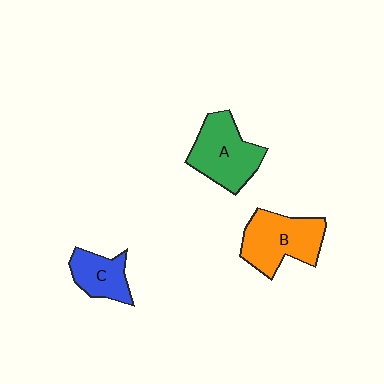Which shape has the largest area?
Shape B (orange).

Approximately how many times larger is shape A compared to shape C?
Approximately 1.6 times.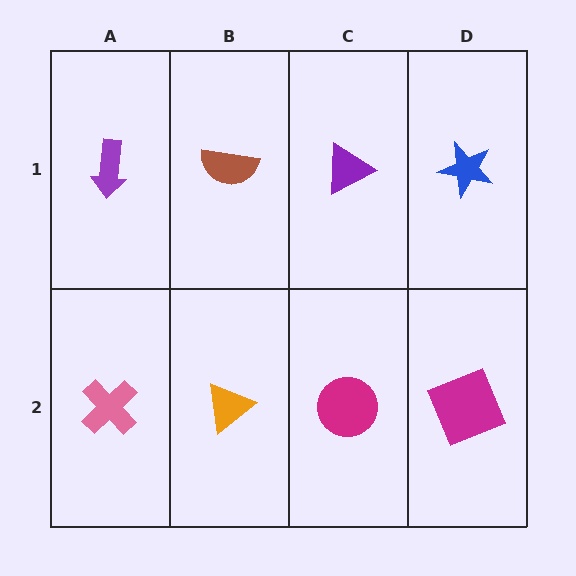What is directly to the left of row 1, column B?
A purple arrow.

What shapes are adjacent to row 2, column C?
A purple triangle (row 1, column C), an orange triangle (row 2, column B), a magenta square (row 2, column D).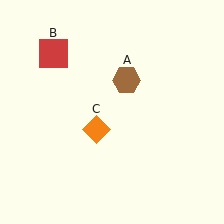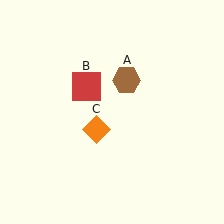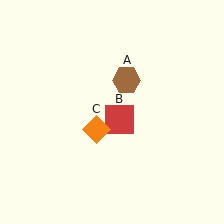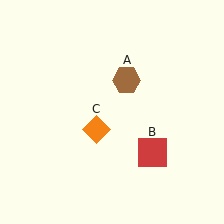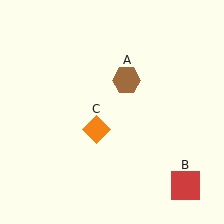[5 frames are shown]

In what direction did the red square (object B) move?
The red square (object B) moved down and to the right.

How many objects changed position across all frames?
1 object changed position: red square (object B).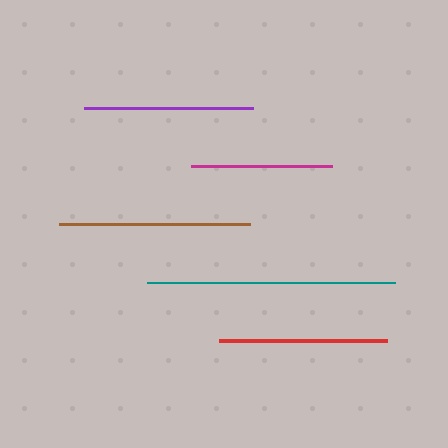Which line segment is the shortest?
The magenta line is the shortest at approximately 141 pixels.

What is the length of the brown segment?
The brown segment is approximately 191 pixels long.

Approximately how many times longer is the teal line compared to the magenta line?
The teal line is approximately 1.8 times the length of the magenta line.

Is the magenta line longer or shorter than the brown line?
The brown line is longer than the magenta line.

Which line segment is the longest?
The teal line is the longest at approximately 248 pixels.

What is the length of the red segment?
The red segment is approximately 169 pixels long.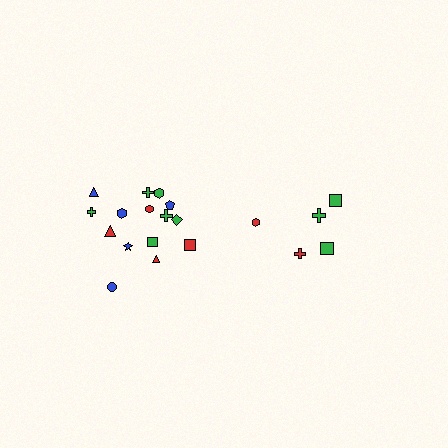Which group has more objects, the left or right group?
The left group.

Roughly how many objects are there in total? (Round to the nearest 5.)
Roughly 20 objects in total.